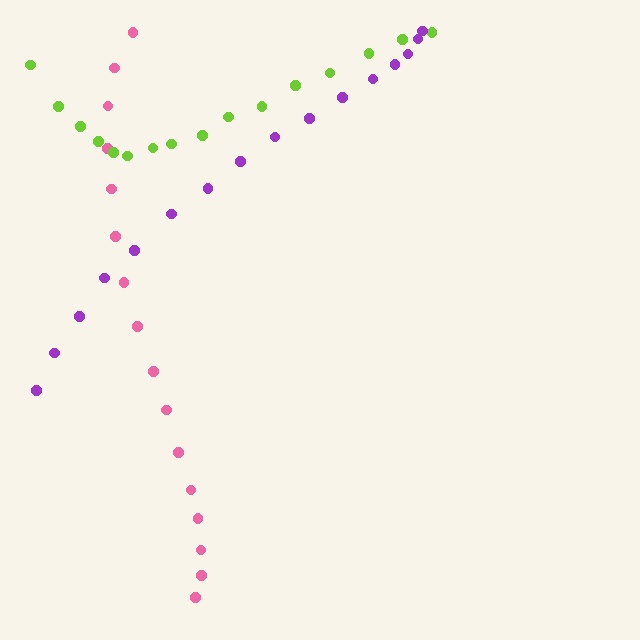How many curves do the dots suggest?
There are 3 distinct paths.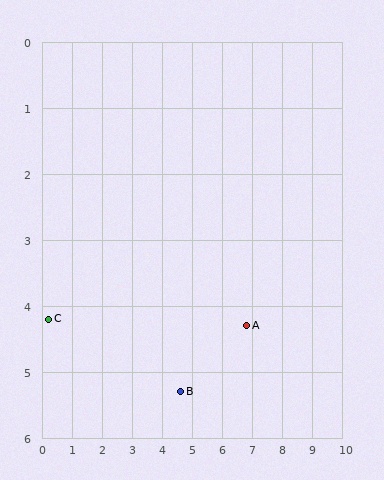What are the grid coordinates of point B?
Point B is at approximately (4.6, 5.3).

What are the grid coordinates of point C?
Point C is at approximately (0.2, 4.2).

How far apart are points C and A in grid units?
Points C and A are about 6.6 grid units apart.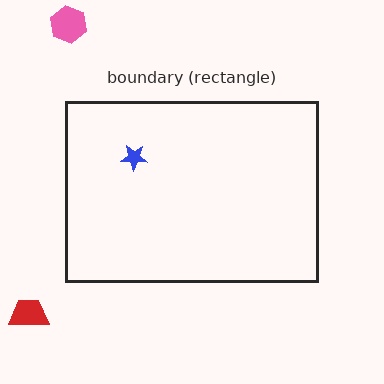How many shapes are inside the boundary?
1 inside, 2 outside.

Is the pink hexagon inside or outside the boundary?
Outside.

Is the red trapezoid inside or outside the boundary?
Outside.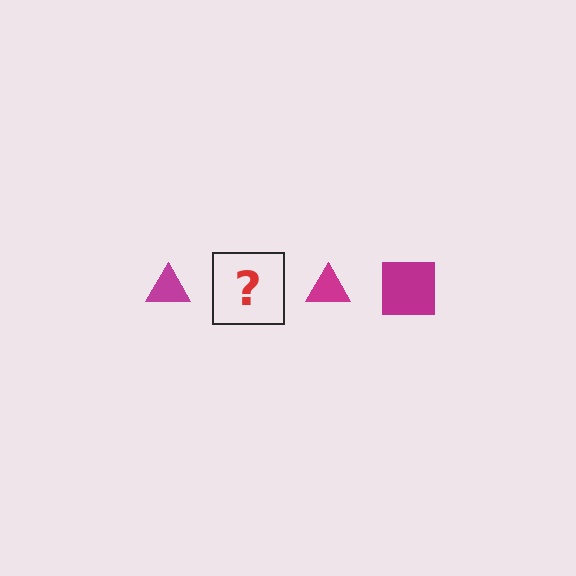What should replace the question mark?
The question mark should be replaced with a magenta square.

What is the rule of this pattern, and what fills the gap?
The rule is that the pattern cycles through triangle, square shapes in magenta. The gap should be filled with a magenta square.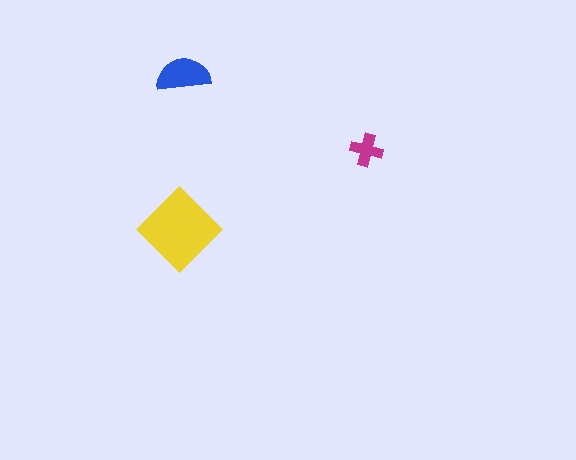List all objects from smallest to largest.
The magenta cross, the blue semicircle, the yellow diamond.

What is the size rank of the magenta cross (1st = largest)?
3rd.